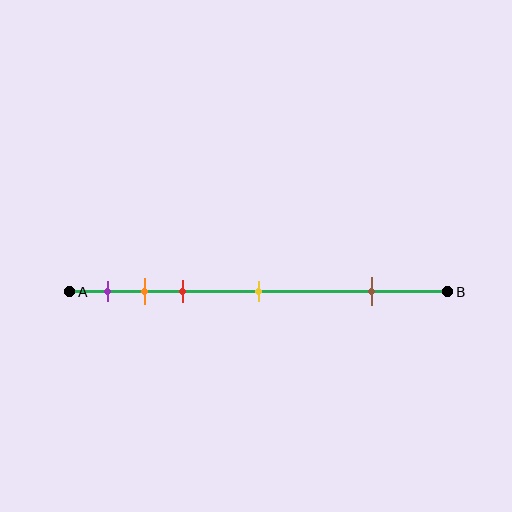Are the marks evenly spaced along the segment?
No, the marks are not evenly spaced.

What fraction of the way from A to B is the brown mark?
The brown mark is approximately 80% (0.8) of the way from A to B.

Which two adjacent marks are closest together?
The orange and red marks are the closest adjacent pair.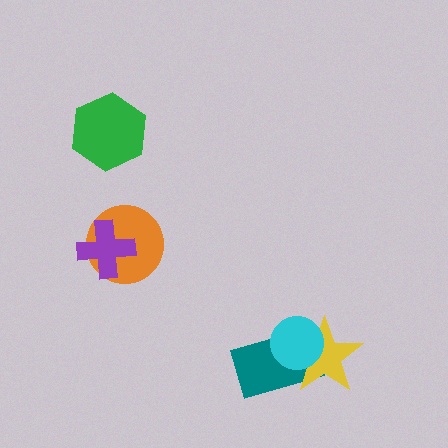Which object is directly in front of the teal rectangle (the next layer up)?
The yellow star is directly in front of the teal rectangle.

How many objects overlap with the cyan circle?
2 objects overlap with the cyan circle.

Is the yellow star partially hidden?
Yes, it is partially covered by another shape.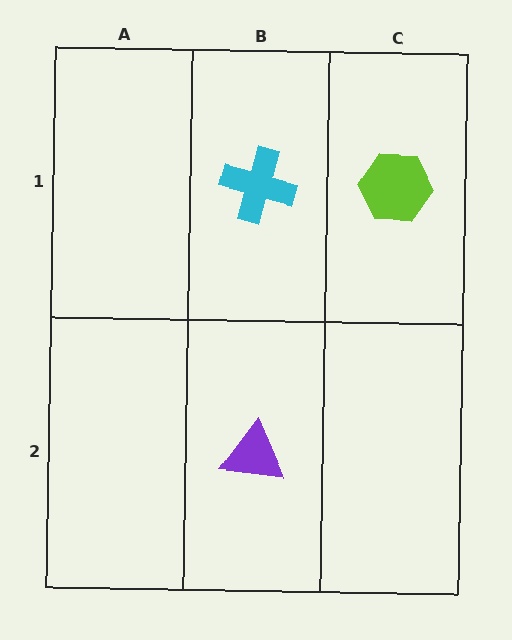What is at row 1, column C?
A lime hexagon.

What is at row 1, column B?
A cyan cross.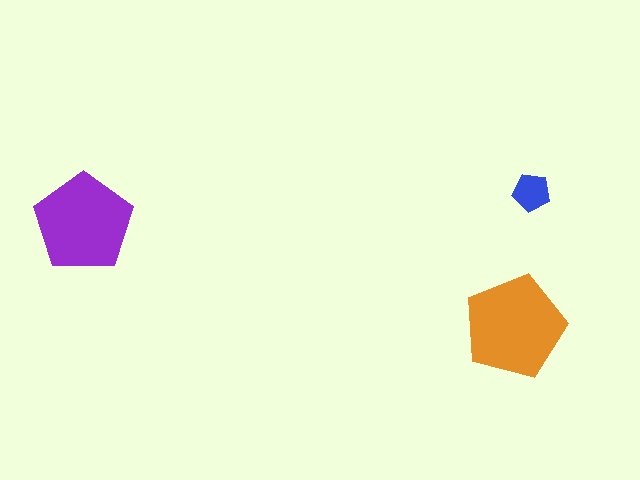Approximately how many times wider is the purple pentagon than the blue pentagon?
About 2.5 times wider.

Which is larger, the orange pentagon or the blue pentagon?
The orange one.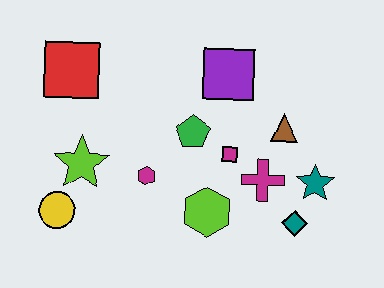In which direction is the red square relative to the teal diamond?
The red square is to the left of the teal diamond.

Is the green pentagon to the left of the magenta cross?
Yes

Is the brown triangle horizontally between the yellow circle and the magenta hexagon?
No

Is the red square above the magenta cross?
Yes